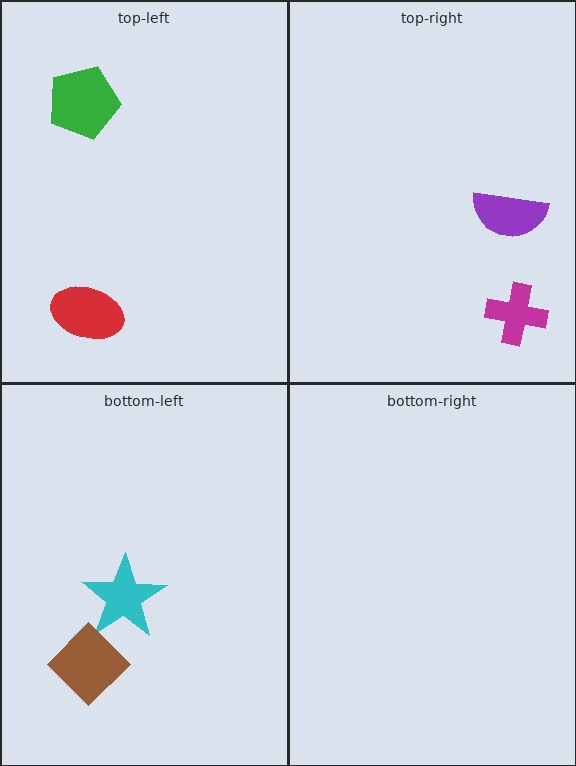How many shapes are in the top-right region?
2.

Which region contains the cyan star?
The bottom-left region.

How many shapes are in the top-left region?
2.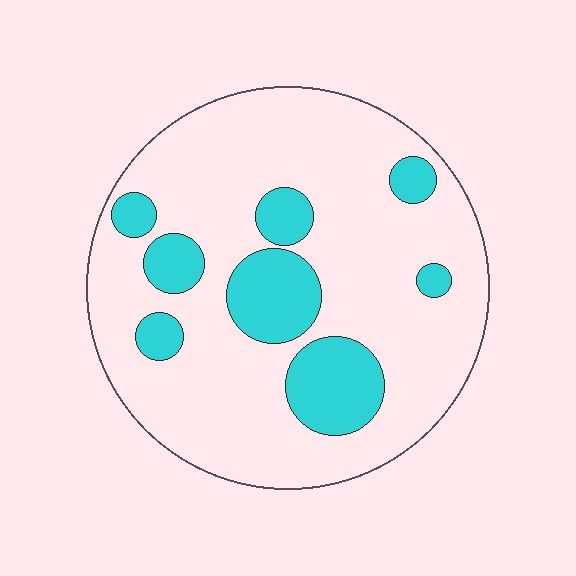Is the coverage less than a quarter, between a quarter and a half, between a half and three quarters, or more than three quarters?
Less than a quarter.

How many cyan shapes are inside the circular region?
8.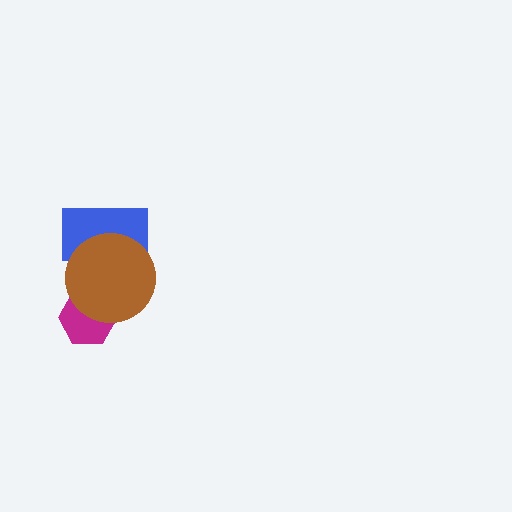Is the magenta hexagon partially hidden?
Yes, it is partially covered by another shape.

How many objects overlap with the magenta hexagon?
1 object overlaps with the magenta hexagon.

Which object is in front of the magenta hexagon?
The brown circle is in front of the magenta hexagon.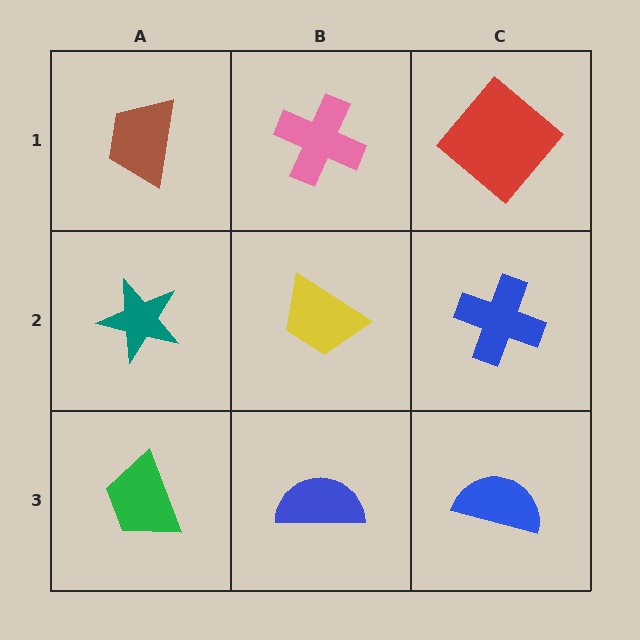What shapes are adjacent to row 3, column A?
A teal star (row 2, column A), a blue semicircle (row 3, column B).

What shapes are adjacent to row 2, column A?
A brown trapezoid (row 1, column A), a green trapezoid (row 3, column A), a yellow trapezoid (row 2, column B).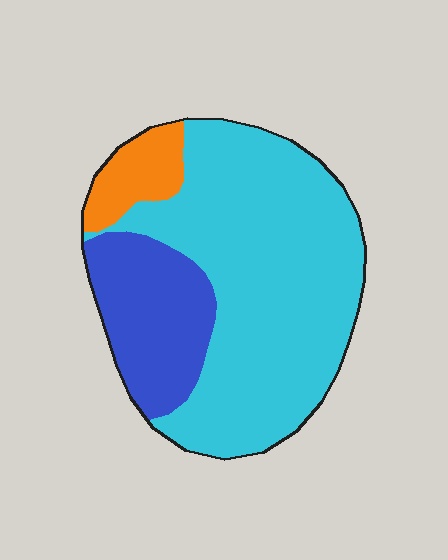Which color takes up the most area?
Cyan, at roughly 70%.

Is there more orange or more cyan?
Cyan.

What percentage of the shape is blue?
Blue covers about 25% of the shape.